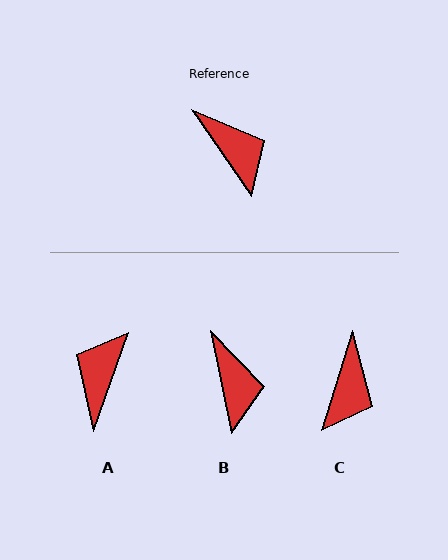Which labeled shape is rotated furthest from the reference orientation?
A, about 126 degrees away.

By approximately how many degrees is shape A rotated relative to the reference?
Approximately 126 degrees counter-clockwise.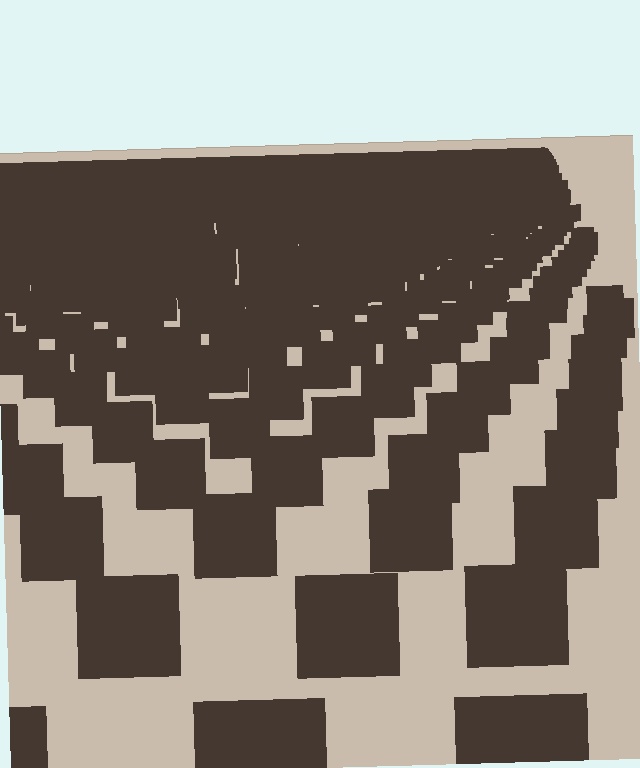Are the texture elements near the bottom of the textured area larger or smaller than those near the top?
Larger. Near the bottom, elements are closer to the viewer and appear at a bigger on-screen size.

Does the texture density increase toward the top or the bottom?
Density increases toward the top.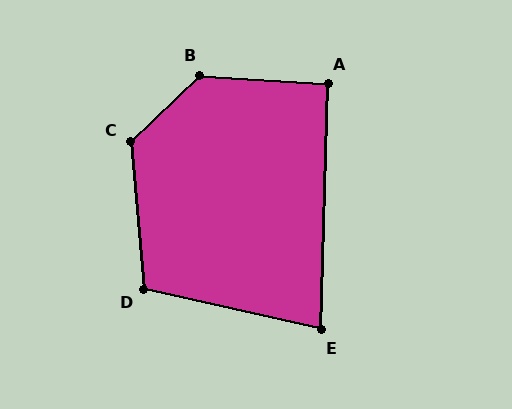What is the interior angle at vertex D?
Approximately 108 degrees (obtuse).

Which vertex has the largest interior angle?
B, at approximately 133 degrees.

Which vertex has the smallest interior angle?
E, at approximately 79 degrees.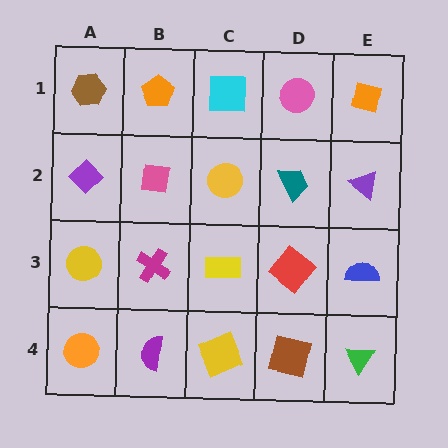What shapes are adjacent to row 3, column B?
A pink square (row 2, column B), a purple semicircle (row 4, column B), a yellow circle (row 3, column A), a yellow rectangle (row 3, column C).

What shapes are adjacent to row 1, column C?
A yellow circle (row 2, column C), an orange pentagon (row 1, column B), a pink circle (row 1, column D).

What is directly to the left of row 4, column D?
A yellow square.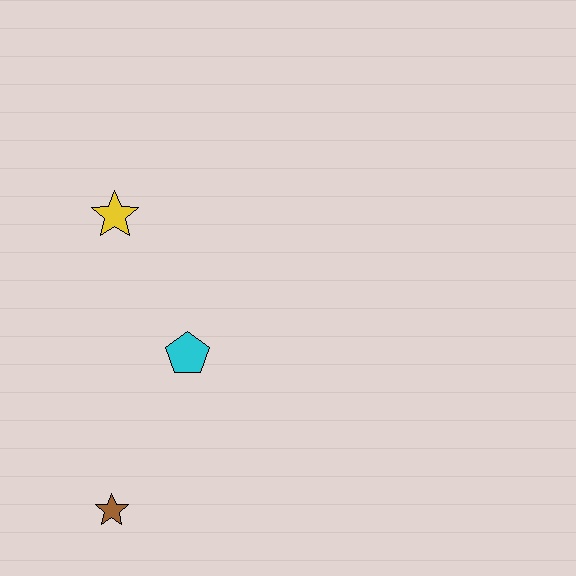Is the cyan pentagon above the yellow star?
No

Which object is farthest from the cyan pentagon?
The brown star is farthest from the cyan pentagon.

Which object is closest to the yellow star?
The cyan pentagon is closest to the yellow star.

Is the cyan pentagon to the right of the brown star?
Yes